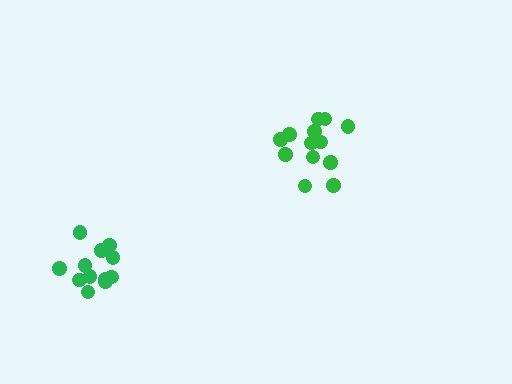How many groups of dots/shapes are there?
There are 2 groups.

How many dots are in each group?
Group 1: 13 dots, Group 2: 12 dots (25 total).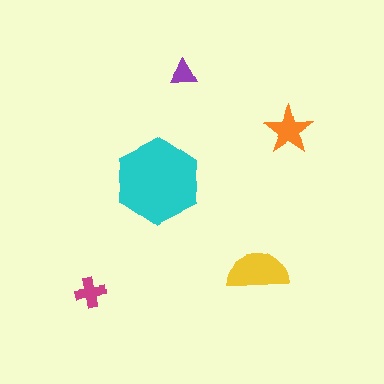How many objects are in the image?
There are 5 objects in the image.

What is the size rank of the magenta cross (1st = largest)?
4th.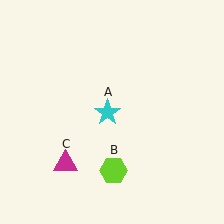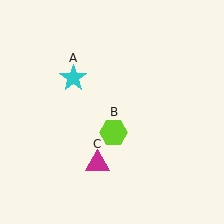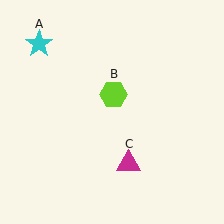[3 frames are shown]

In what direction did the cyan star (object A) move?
The cyan star (object A) moved up and to the left.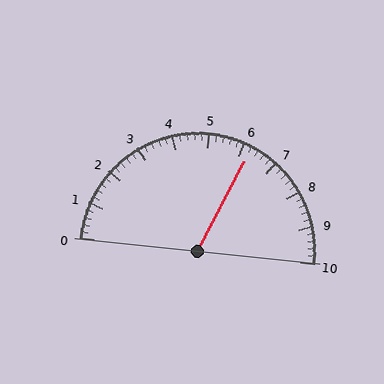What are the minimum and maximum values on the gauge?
The gauge ranges from 0 to 10.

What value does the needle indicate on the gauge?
The needle indicates approximately 6.2.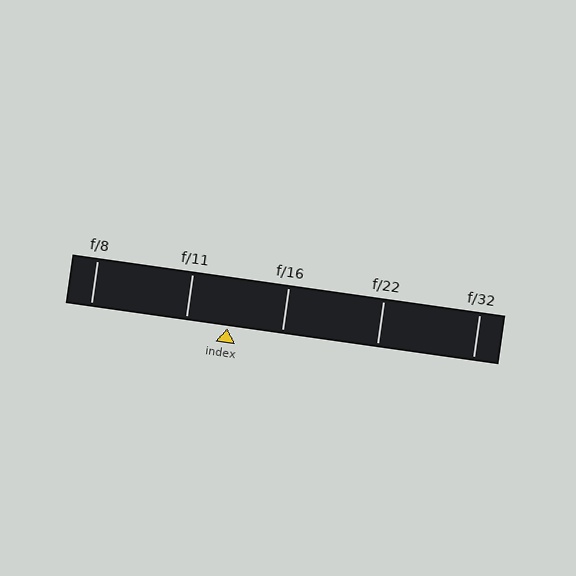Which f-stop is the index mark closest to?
The index mark is closest to f/11.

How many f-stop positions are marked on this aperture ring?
There are 5 f-stop positions marked.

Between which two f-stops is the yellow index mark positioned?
The index mark is between f/11 and f/16.